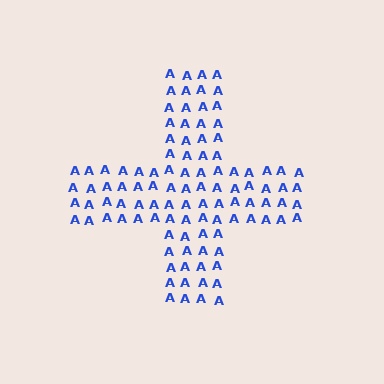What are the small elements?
The small elements are letter A's.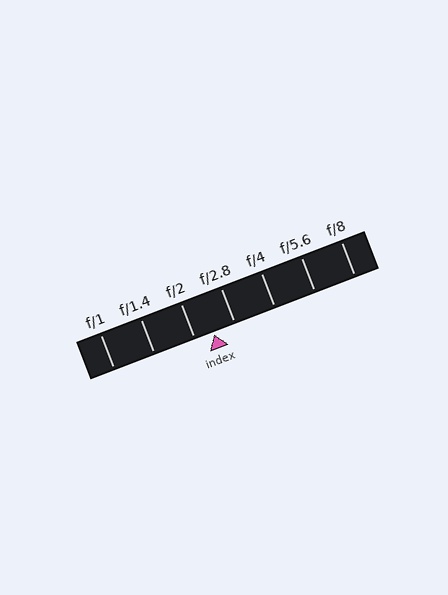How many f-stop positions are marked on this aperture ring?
There are 7 f-stop positions marked.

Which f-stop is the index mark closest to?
The index mark is closest to f/2.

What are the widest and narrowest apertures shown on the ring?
The widest aperture shown is f/1 and the narrowest is f/8.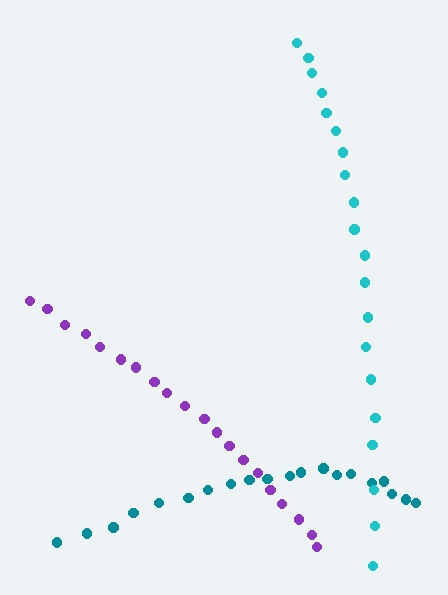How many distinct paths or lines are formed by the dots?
There are 3 distinct paths.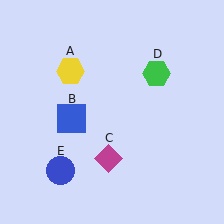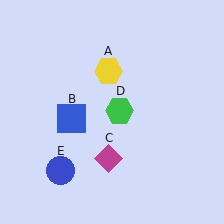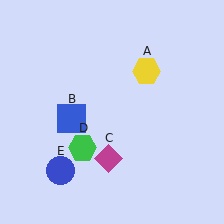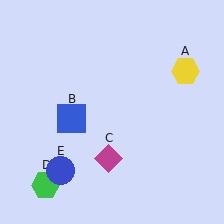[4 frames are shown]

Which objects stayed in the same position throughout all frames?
Blue square (object B) and magenta diamond (object C) and blue circle (object E) remained stationary.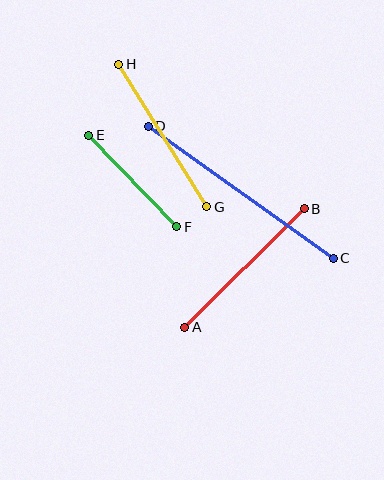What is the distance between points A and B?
The distance is approximately 168 pixels.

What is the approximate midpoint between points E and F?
The midpoint is at approximately (133, 181) pixels.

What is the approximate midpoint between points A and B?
The midpoint is at approximately (245, 268) pixels.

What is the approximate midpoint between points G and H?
The midpoint is at approximately (163, 135) pixels.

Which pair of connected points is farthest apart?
Points C and D are farthest apart.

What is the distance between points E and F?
The distance is approximately 127 pixels.